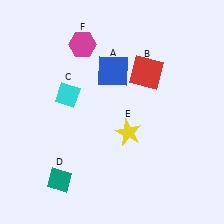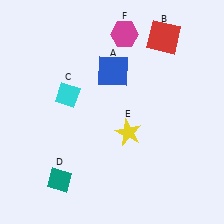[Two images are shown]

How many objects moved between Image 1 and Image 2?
2 objects moved between the two images.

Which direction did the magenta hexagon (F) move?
The magenta hexagon (F) moved right.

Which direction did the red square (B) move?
The red square (B) moved up.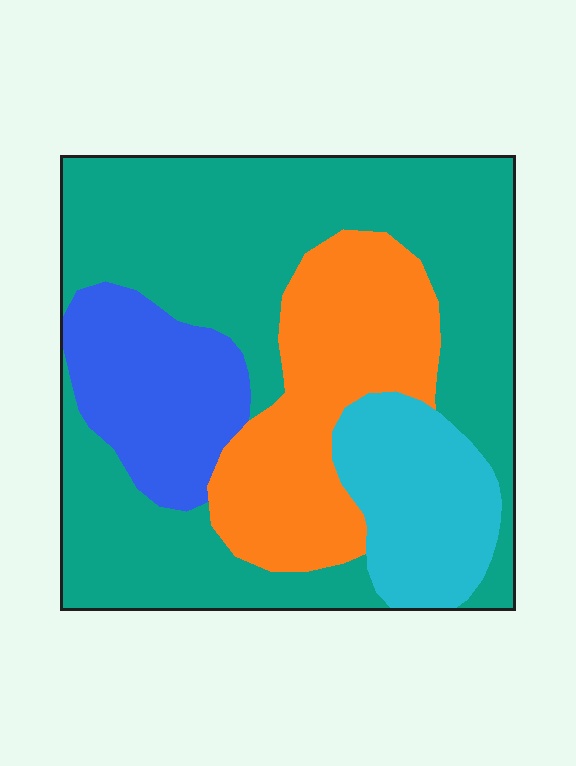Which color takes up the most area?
Teal, at roughly 50%.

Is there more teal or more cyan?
Teal.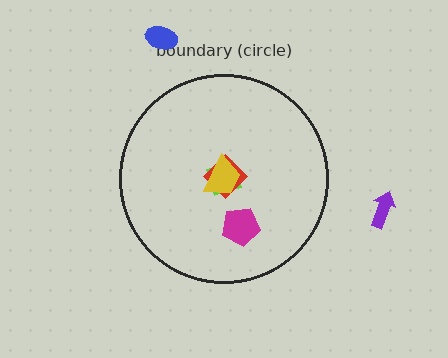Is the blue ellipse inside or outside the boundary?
Outside.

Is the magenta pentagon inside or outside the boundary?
Inside.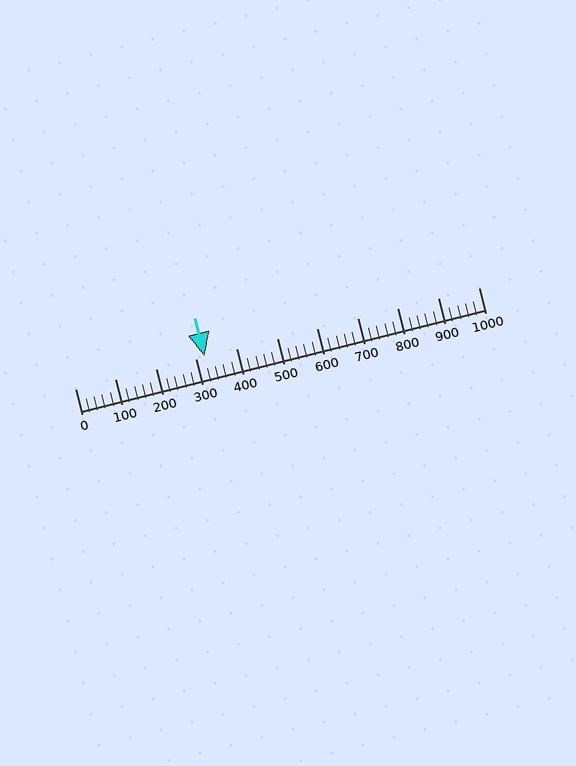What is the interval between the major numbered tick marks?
The major tick marks are spaced 100 units apart.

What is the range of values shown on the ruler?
The ruler shows values from 0 to 1000.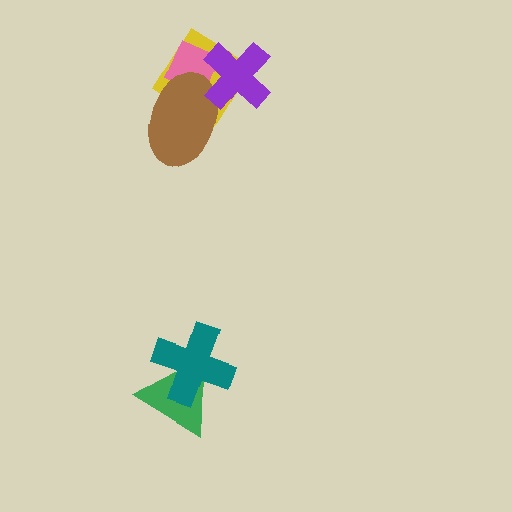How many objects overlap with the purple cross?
3 objects overlap with the purple cross.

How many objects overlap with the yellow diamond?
3 objects overlap with the yellow diamond.